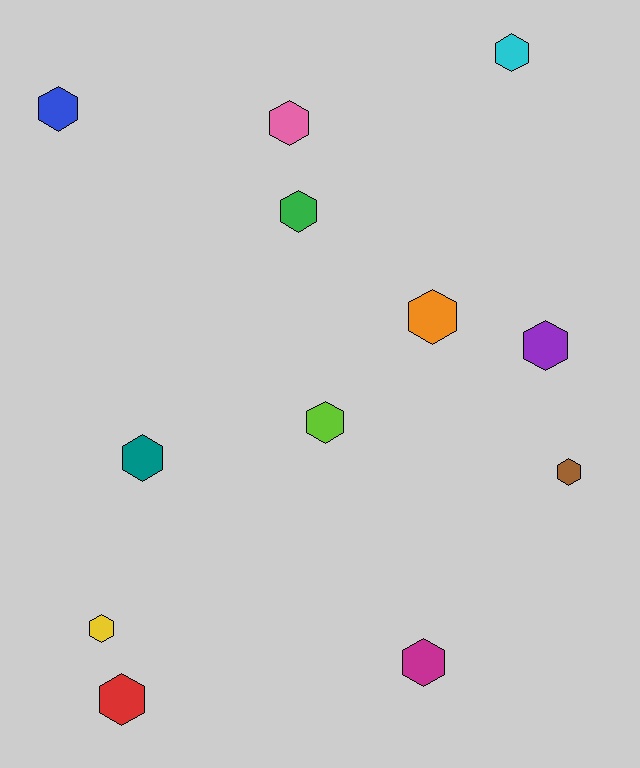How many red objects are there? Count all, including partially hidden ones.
There is 1 red object.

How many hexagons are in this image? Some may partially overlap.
There are 12 hexagons.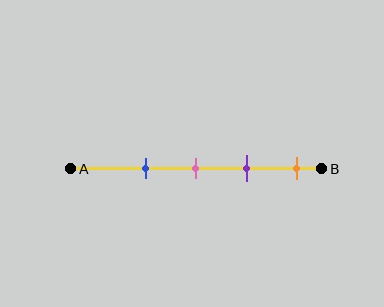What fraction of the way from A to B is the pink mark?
The pink mark is approximately 50% (0.5) of the way from A to B.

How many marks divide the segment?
There are 4 marks dividing the segment.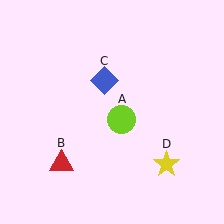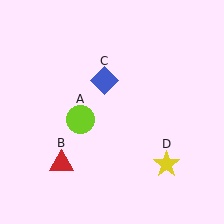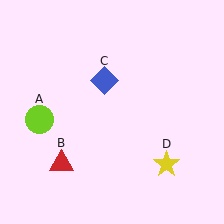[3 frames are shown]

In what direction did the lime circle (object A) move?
The lime circle (object A) moved left.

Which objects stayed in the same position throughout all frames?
Red triangle (object B) and blue diamond (object C) and yellow star (object D) remained stationary.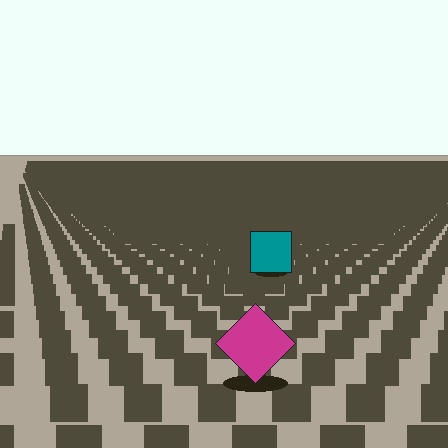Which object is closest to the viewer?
The magenta diamond is closest. The texture marks near it are larger and more spread out.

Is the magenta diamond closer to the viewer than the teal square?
Yes. The magenta diamond is closer — you can tell from the texture gradient: the ground texture is coarser near it.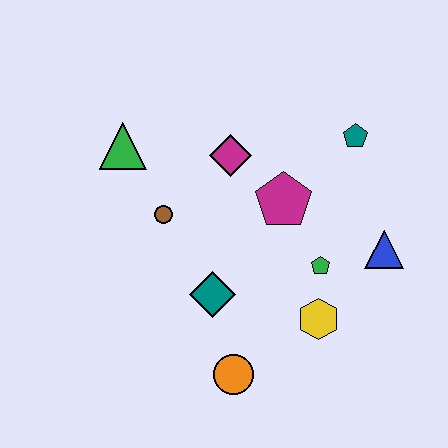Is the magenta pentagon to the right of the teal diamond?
Yes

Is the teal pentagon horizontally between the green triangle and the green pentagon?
No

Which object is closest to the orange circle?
The teal diamond is closest to the orange circle.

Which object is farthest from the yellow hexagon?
The green triangle is farthest from the yellow hexagon.